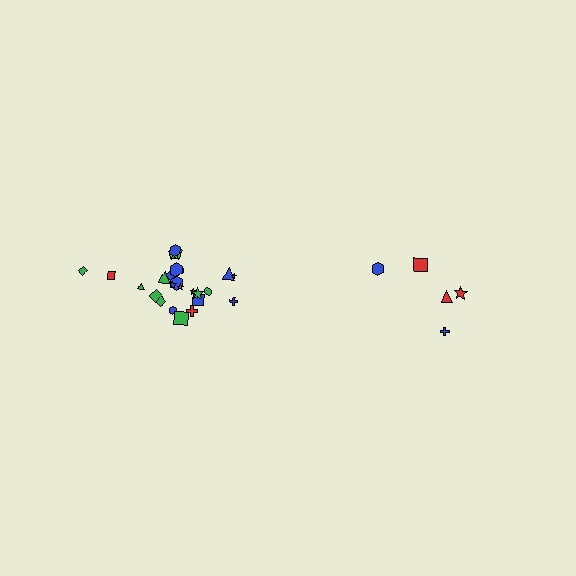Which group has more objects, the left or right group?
The left group.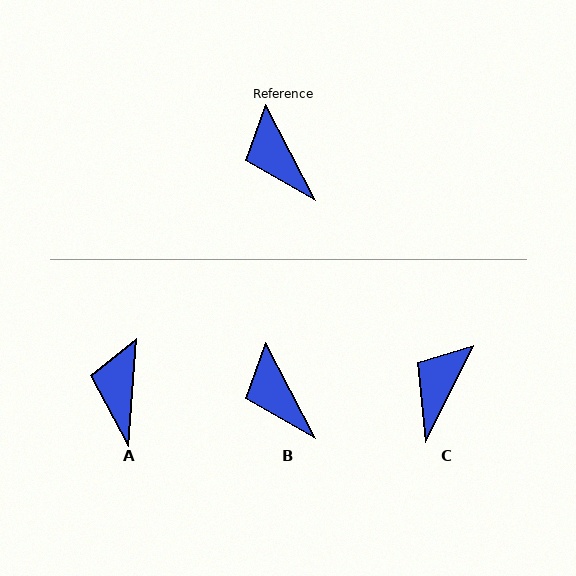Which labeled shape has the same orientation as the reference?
B.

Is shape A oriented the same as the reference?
No, it is off by about 31 degrees.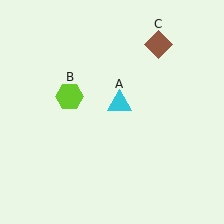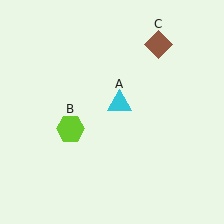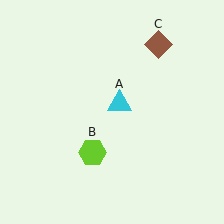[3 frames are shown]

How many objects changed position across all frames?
1 object changed position: lime hexagon (object B).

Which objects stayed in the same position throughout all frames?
Cyan triangle (object A) and brown diamond (object C) remained stationary.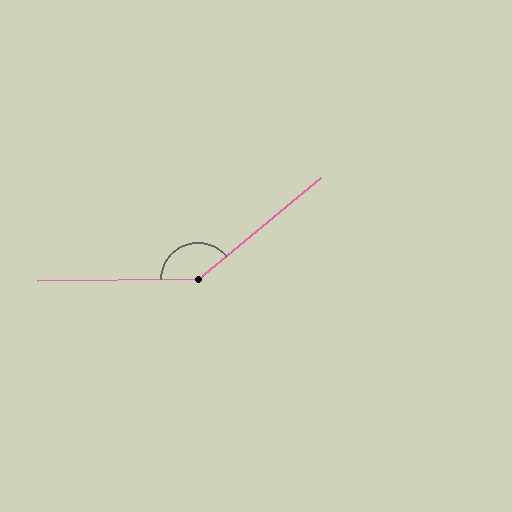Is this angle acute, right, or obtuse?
It is obtuse.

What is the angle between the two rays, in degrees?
Approximately 141 degrees.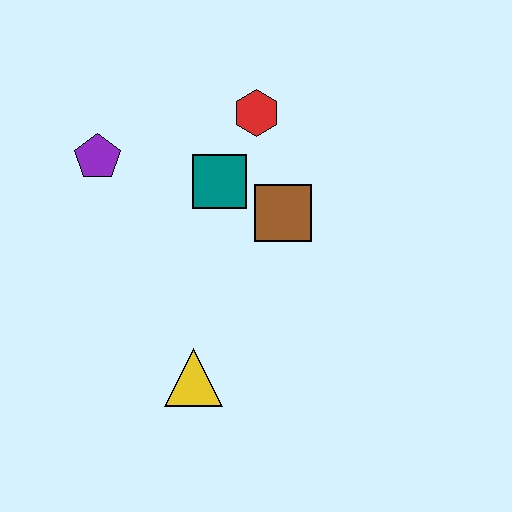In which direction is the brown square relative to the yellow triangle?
The brown square is above the yellow triangle.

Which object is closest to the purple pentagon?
The teal square is closest to the purple pentagon.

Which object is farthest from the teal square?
The yellow triangle is farthest from the teal square.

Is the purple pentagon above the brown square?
Yes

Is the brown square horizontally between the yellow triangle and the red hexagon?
No